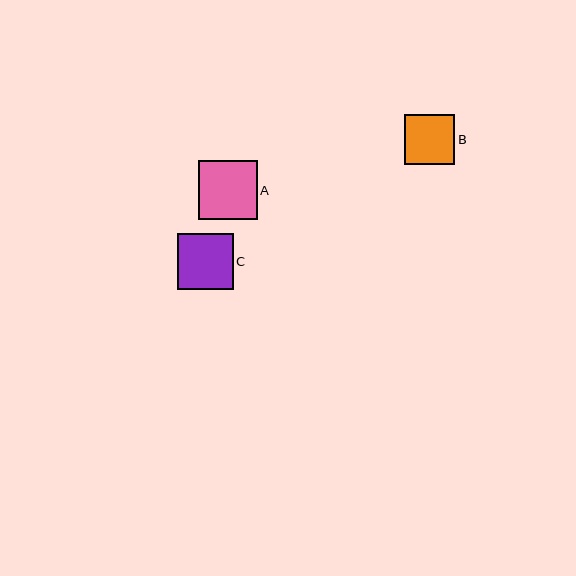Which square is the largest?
Square A is the largest with a size of approximately 59 pixels.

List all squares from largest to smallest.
From largest to smallest: A, C, B.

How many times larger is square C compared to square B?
Square C is approximately 1.1 times the size of square B.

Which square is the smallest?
Square B is the smallest with a size of approximately 50 pixels.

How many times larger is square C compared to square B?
Square C is approximately 1.1 times the size of square B.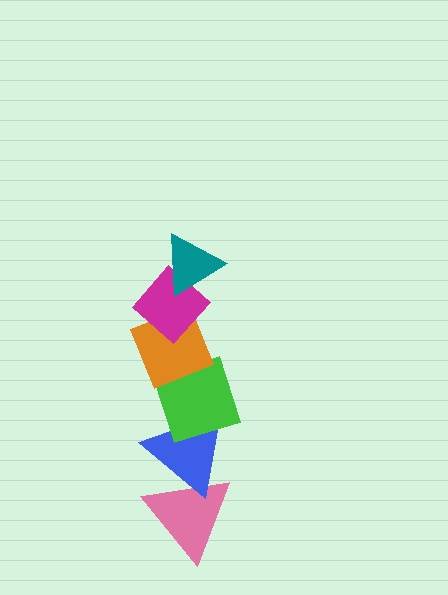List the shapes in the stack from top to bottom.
From top to bottom: the teal triangle, the magenta diamond, the orange diamond, the green diamond, the blue triangle, the pink triangle.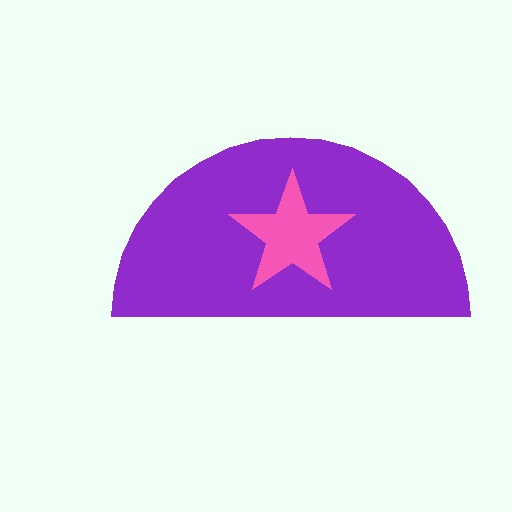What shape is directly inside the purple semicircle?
The pink star.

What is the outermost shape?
The purple semicircle.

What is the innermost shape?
The pink star.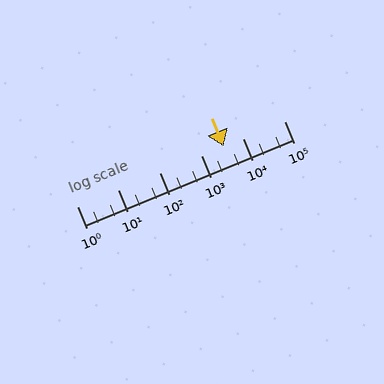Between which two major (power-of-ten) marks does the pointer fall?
The pointer is between 1000 and 10000.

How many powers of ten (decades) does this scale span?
The scale spans 5 decades, from 1 to 100000.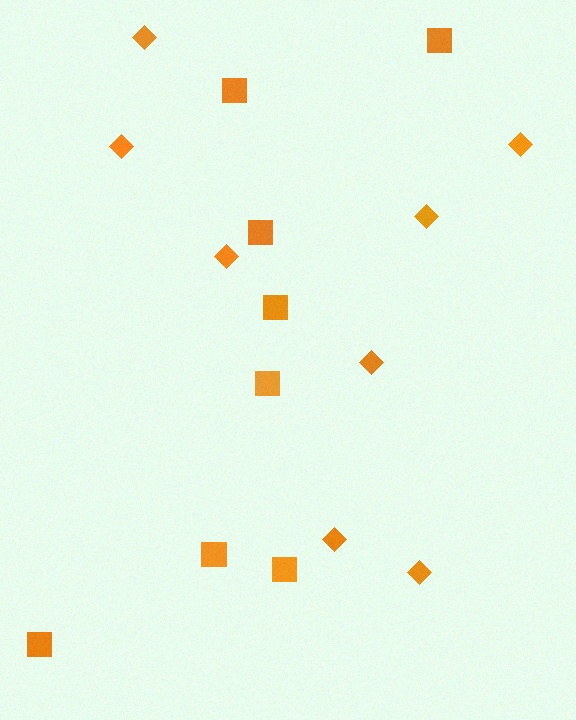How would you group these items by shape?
There are 2 groups: one group of squares (8) and one group of diamonds (8).